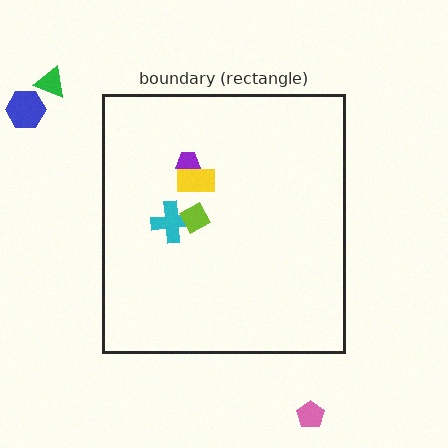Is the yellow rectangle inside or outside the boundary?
Inside.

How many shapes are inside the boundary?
4 inside, 3 outside.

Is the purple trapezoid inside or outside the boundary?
Inside.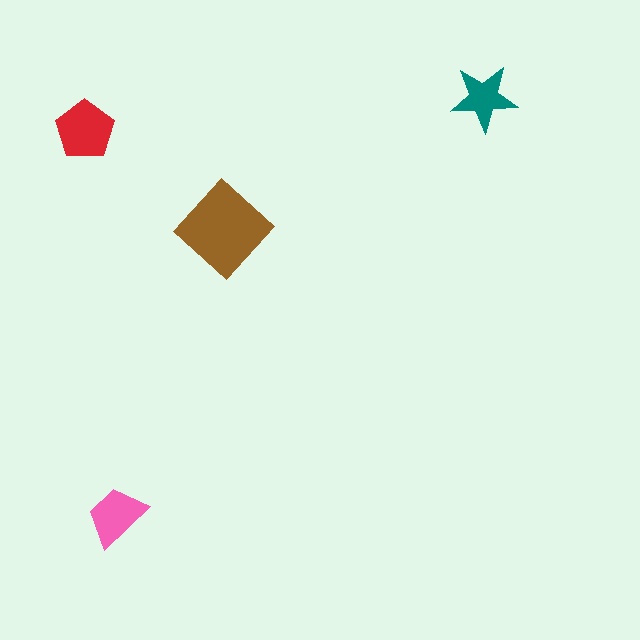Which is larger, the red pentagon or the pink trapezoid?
The red pentagon.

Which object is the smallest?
The teal star.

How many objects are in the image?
There are 4 objects in the image.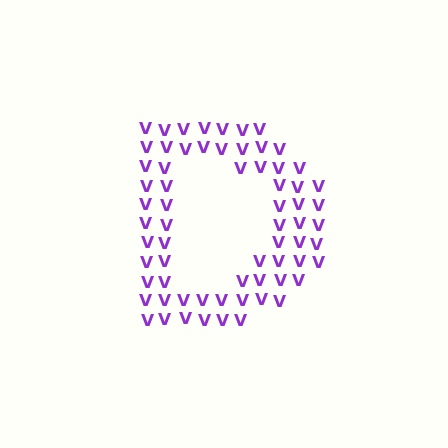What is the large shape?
The large shape is the letter D.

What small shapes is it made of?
It is made of small letter V's.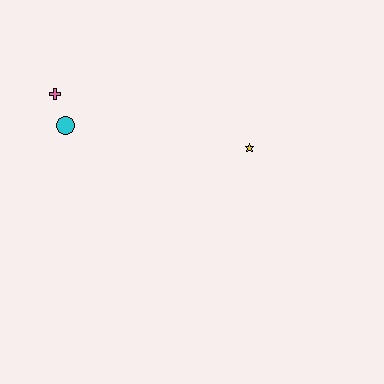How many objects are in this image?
There are 3 objects.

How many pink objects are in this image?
There is 1 pink object.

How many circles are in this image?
There is 1 circle.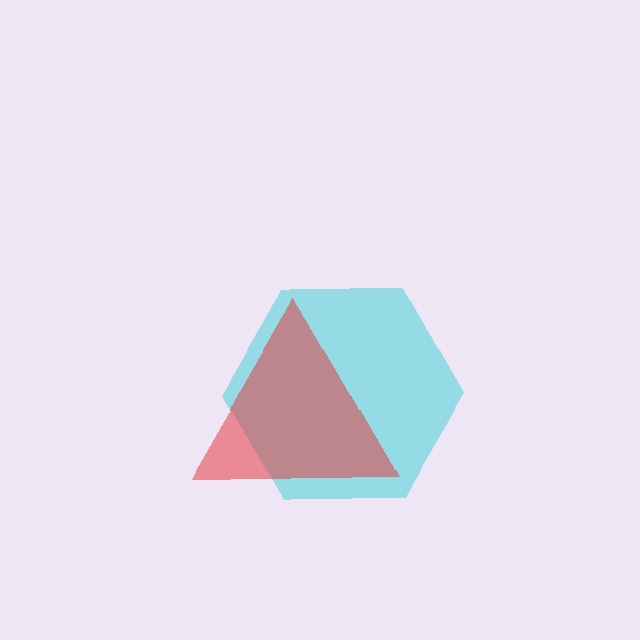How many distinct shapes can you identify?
There are 2 distinct shapes: a cyan hexagon, a red triangle.